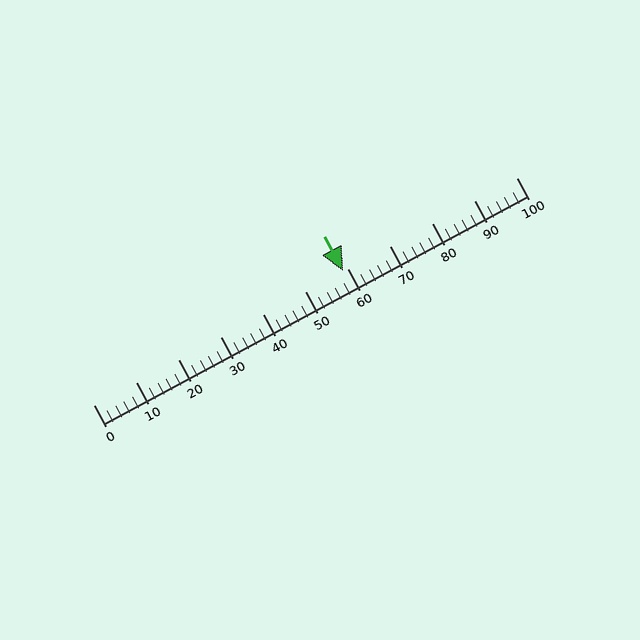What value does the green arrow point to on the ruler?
The green arrow points to approximately 59.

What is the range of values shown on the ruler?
The ruler shows values from 0 to 100.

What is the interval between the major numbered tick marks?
The major tick marks are spaced 10 units apart.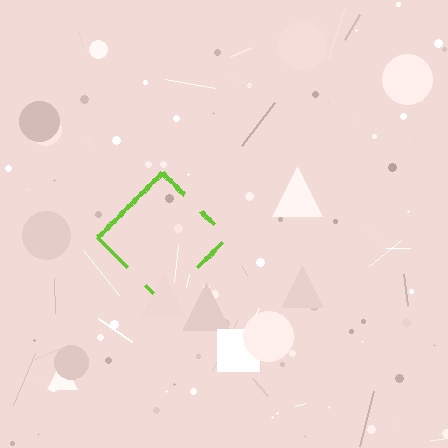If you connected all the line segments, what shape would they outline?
They would outline a diamond.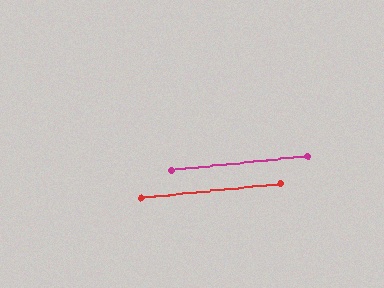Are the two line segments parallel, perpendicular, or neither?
Parallel — their directions differ by only 0.1°.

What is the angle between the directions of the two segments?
Approximately 0 degrees.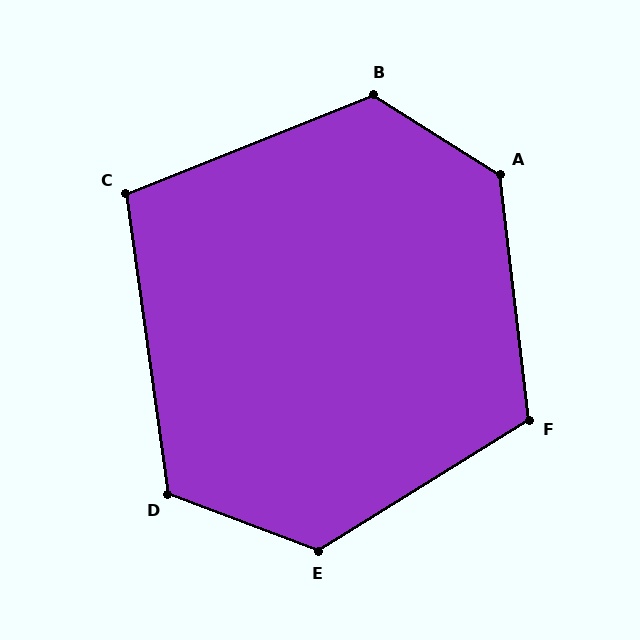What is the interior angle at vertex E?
Approximately 127 degrees (obtuse).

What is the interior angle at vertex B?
Approximately 126 degrees (obtuse).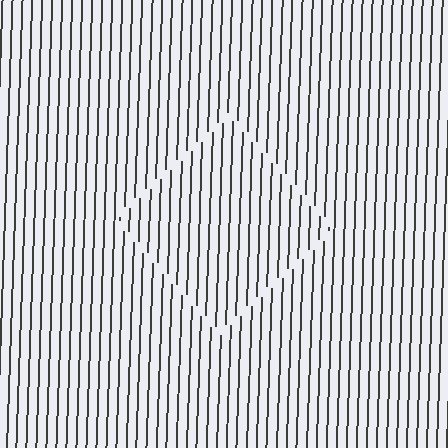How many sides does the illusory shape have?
4 sides — the line-ends trace a square.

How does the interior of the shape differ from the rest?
The interior of the shape contains the same grating, shifted by half a period — the contour is defined by the phase discontinuity where line-ends from the inner and outer gratings abut.